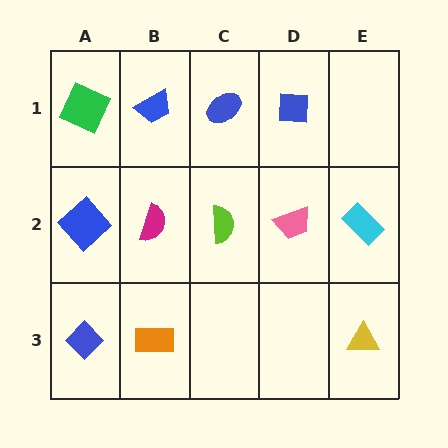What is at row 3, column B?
An orange rectangle.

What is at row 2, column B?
A magenta semicircle.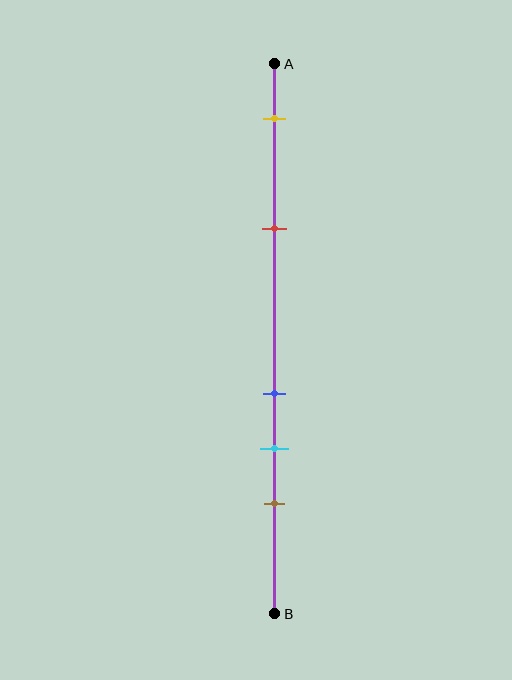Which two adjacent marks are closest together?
The blue and cyan marks are the closest adjacent pair.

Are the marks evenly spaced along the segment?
No, the marks are not evenly spaced.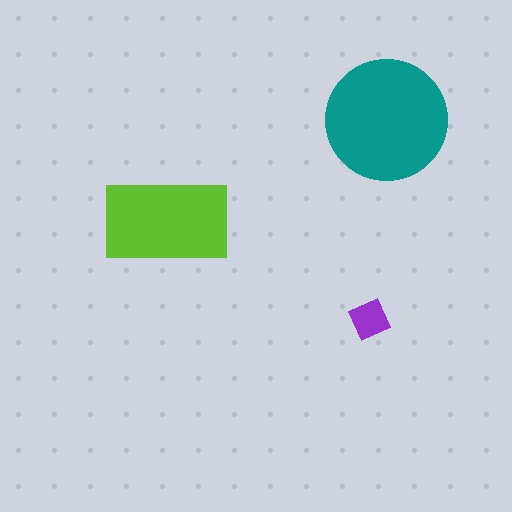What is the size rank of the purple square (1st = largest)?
3rd.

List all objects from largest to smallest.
The teal circle, the lime rectangle, the purple square.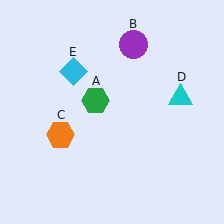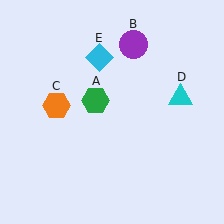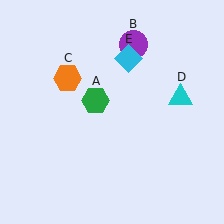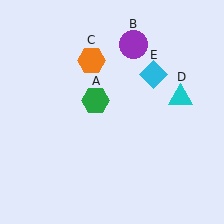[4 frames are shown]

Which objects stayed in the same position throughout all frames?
Green hexagon (object A) and purple circle (object B) and cyan triangle (object D) remained stationary.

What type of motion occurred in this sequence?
The orange hexagon (object C), cyan diamond (object E) rotated clockwise around the center of the scene.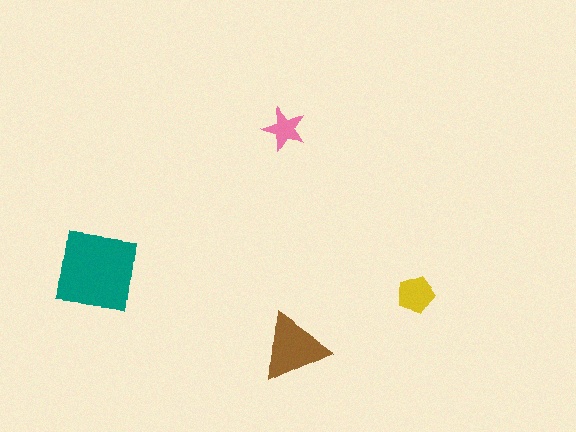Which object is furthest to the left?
The teal square is leftmost.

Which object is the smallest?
The pink star.